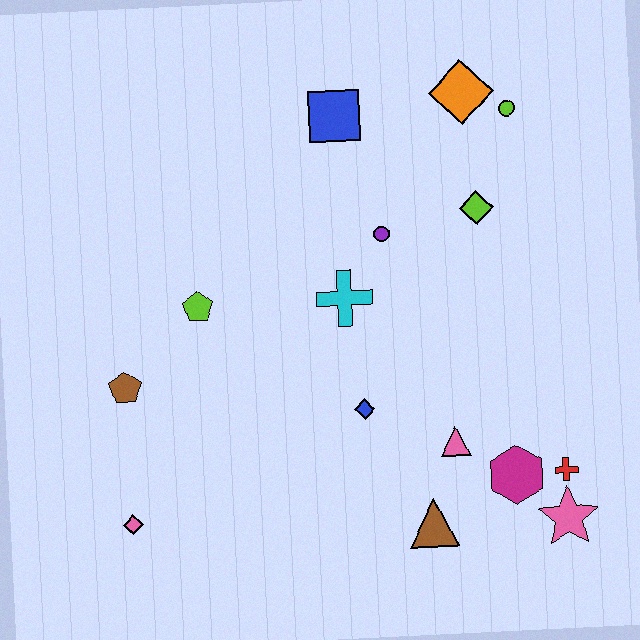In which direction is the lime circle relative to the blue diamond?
The lime circle is above the blue diamond.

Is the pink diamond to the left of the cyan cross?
Yes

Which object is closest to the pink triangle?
The magenta hexagon is closest to the pink triangle.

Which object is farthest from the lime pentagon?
The pink star is farthest from the lime pentagon.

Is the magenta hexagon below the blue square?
Yes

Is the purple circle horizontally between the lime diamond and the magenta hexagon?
No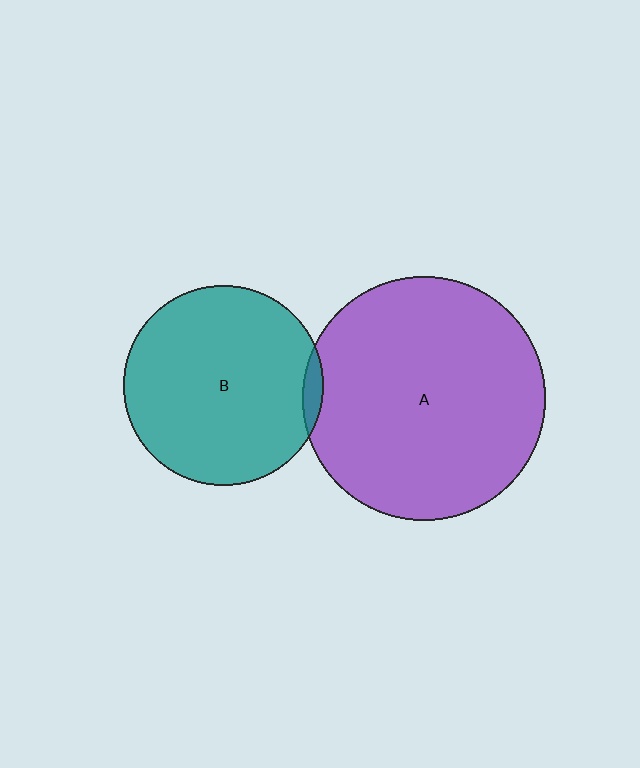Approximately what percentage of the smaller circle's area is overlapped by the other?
Approximately 5%.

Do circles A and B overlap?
Yes.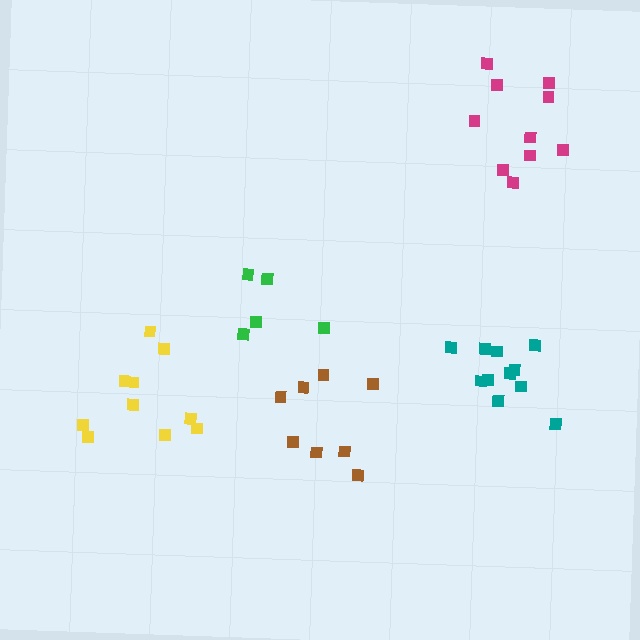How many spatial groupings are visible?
There are 5 spatial groupings.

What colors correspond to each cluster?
The clusters are colored: teal, yellow, green, brown, magenta.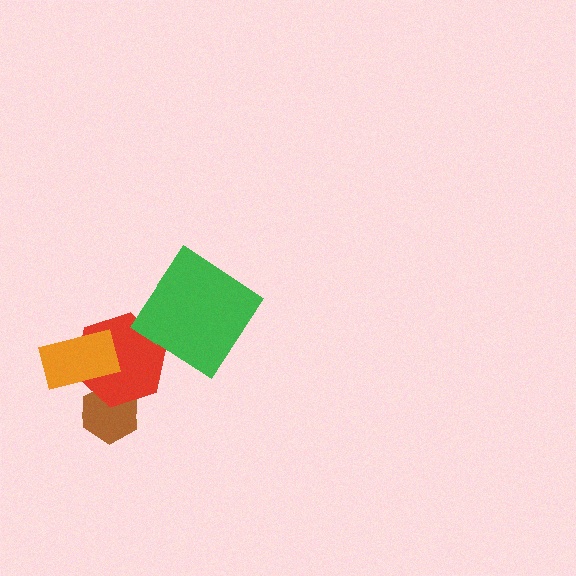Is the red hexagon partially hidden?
Yes, it is partially covered by another shape.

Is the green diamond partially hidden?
No, no other shape covers it.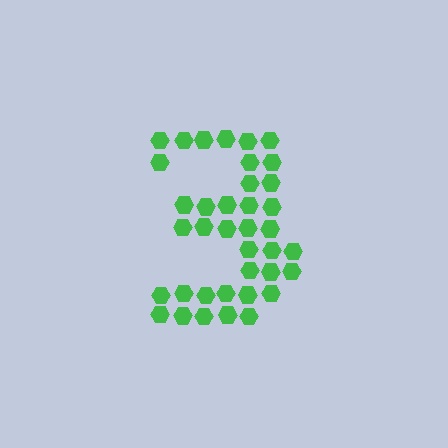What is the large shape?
The large shape is the digit 3.